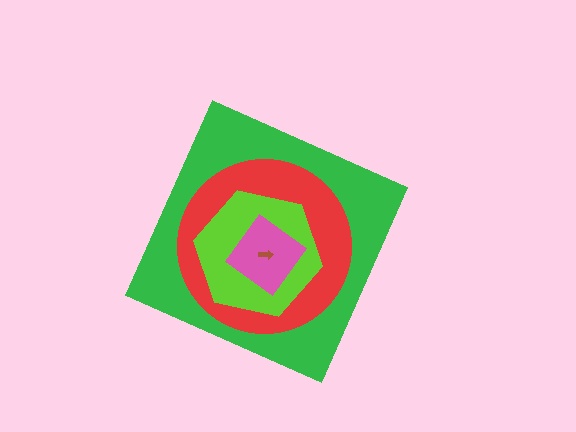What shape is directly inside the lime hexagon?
The pink diamond.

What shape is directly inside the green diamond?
The red circle.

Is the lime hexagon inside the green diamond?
Yes.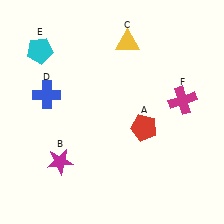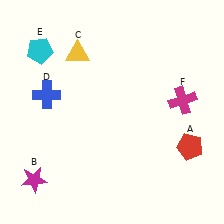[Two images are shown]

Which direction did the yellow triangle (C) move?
The yellow triangle (C) moved left.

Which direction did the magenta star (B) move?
The magenta star (B) moved left.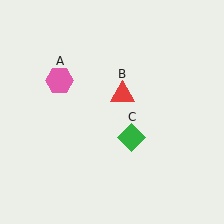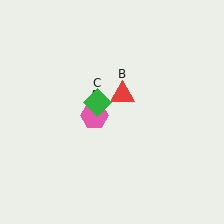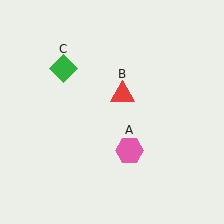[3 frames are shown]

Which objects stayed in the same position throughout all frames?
Red triangle (object B) remained stationary.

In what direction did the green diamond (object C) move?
The green diamond (object C) moved up and to the left.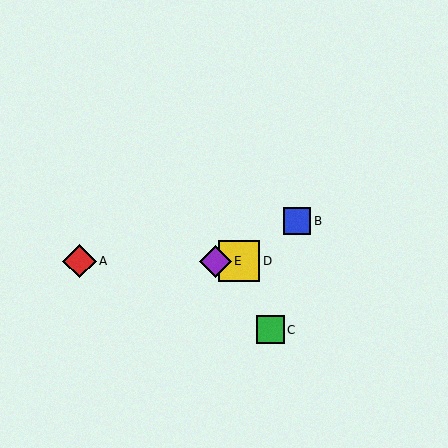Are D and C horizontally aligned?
No, D is at y≈261 and C is at y≈330.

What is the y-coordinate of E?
Object E is at y≈261.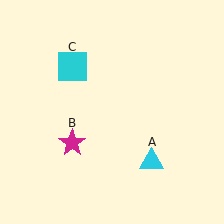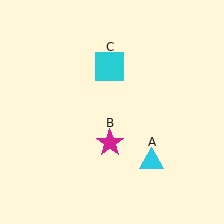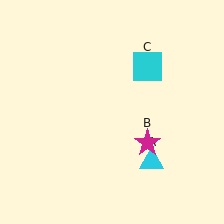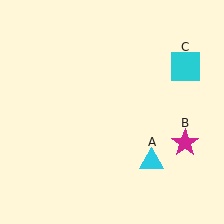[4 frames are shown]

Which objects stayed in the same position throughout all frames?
Cyan triangle (object A) remained stationary.